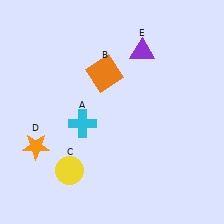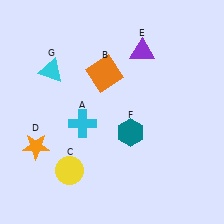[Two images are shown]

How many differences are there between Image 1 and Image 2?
There are 2 differences between the two images.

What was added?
A teal hexagon (F), a cyan triangle (G) were added in Image 2.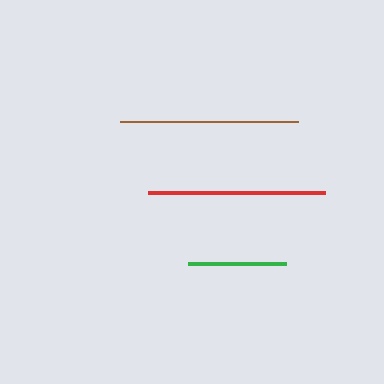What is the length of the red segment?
The red segment is approximately 177 pixels long.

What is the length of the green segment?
The green segment is approximately 99 pixels long.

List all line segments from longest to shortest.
From longest to shortest: brown, red, green.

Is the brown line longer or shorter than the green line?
The brown line is longer than the green line.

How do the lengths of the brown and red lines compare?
The brown and red lines are approximately the same length.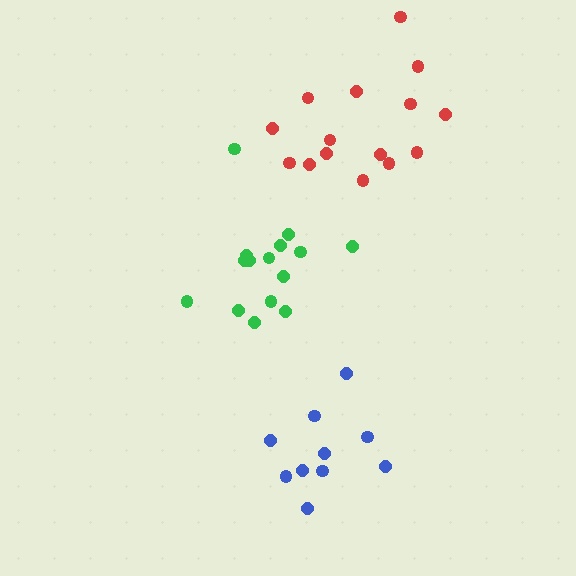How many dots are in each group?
Group 1: 15 dots, Group 2: 15 dots, Group 3: 10 dots (40 total).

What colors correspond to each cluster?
The clusters are colored: green, red, blue.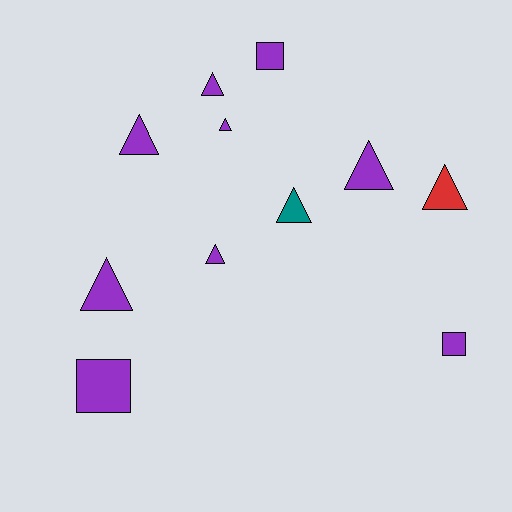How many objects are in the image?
There are 11 objects.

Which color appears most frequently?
Purple, with 9 objects.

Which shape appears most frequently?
Triangle, with 8 objects.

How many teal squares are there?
There are no teal squares.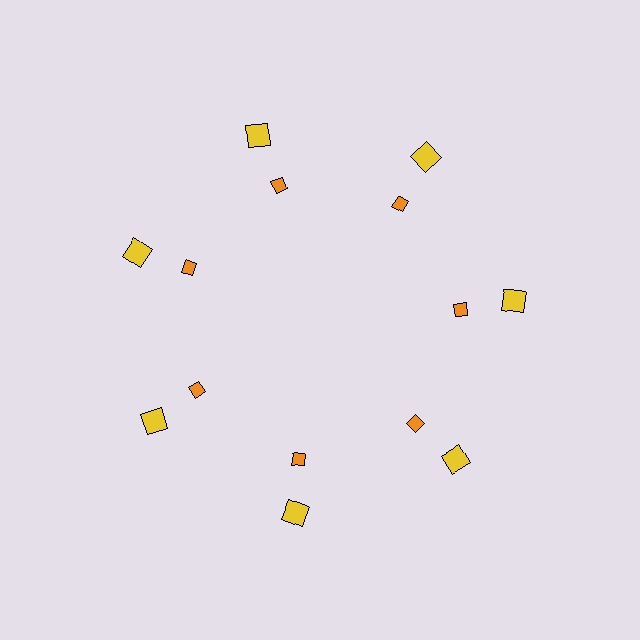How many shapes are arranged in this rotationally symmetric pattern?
There are 14 shapes, arranged in 7 groups of 2.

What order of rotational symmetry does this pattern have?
This pattern has 7-fold rotational symmetry.